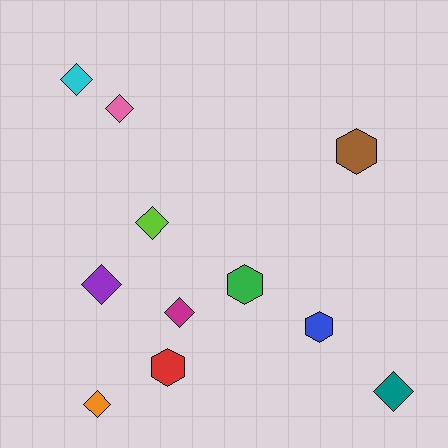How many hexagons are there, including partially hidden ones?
There are 4 hexagons.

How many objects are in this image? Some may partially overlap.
There are 11 objects.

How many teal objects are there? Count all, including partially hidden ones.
There is 1 teal object.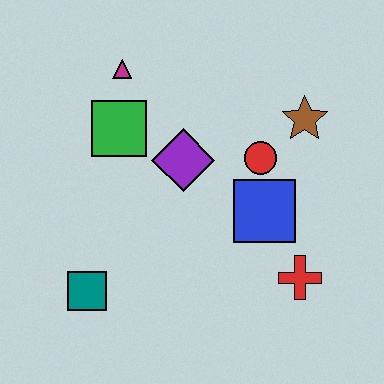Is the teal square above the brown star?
No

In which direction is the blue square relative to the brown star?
The blue square is below the brown star.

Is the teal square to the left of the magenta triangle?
Yes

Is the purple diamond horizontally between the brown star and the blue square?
No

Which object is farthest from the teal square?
The brown star is farthest from the teal square.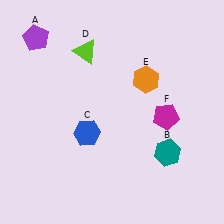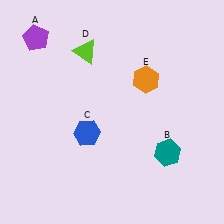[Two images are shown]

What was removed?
The magenta pentagon (F) was removed in Image 2.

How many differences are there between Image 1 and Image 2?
There is 1 difference between the two images.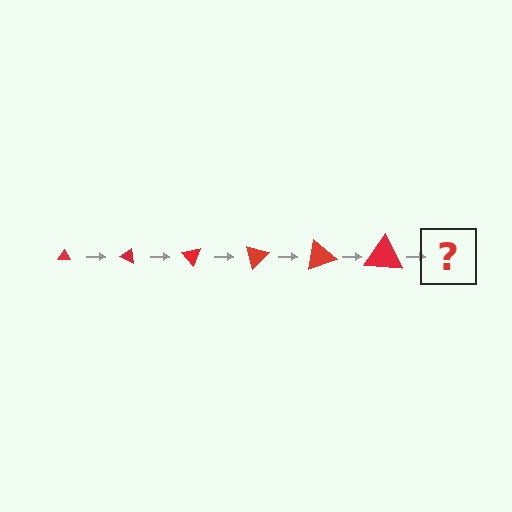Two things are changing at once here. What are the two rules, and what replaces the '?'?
The two rules are that the triangle grows larger each step and it rotates 25 degrees each step. The '?' should be a triangle, larger than the previous one and rotated 150 degrees from the start.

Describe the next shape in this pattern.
It should be a triangle, larger than the previous one and rotated 150 degrees from the start.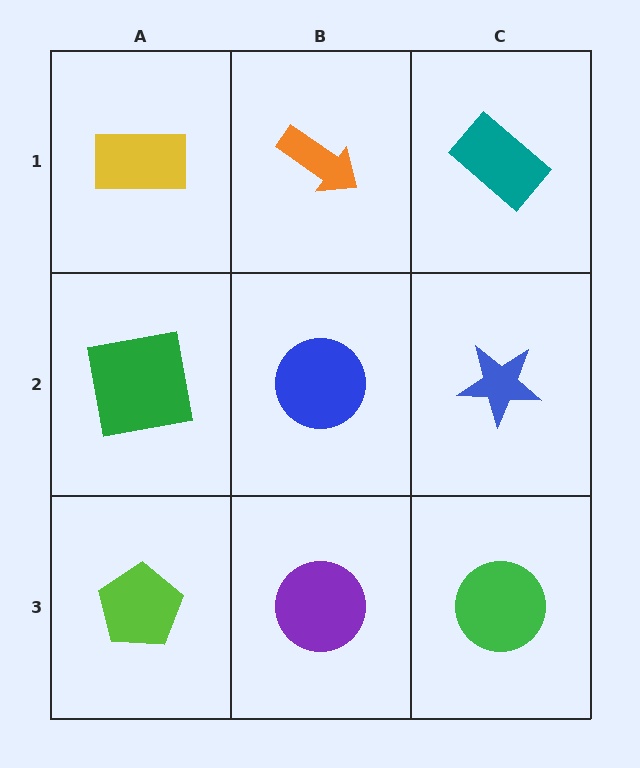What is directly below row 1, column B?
A blue circle.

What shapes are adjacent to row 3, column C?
A blue star (row 2, column C), a purple circle (row 3, column B).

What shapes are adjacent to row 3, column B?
A blue circle (row 2, column B), a lime pentagon (row 3, column A), a green circle (row 3, column C).